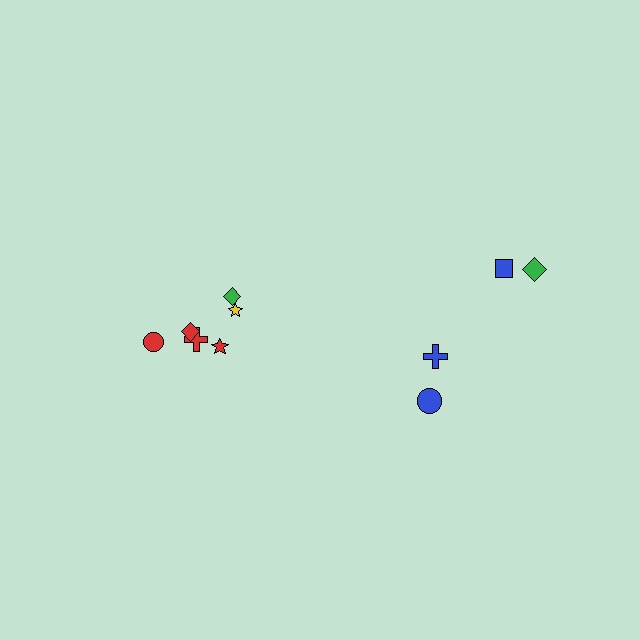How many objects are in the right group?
There are 4 objects.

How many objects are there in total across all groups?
There are 10 objects.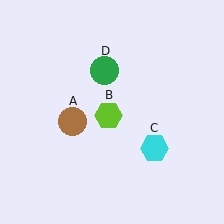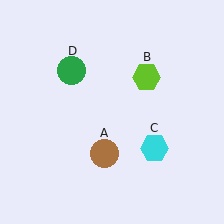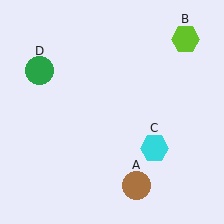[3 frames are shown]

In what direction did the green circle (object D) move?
The green circle (object D) moved left.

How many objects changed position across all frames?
3 objects changed position: brown circle (object A), lime hexagon (object B), green circle (object D).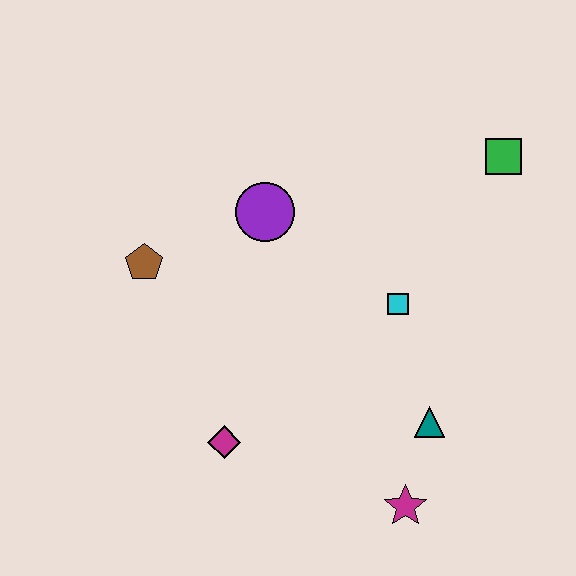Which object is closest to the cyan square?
The teal triangle is closest to the cyan square.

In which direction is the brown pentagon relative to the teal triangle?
The brown pentagon is to the left of the teal triangle.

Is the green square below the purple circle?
No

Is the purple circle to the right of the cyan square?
No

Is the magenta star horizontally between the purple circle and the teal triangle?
Yes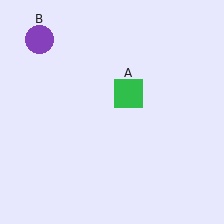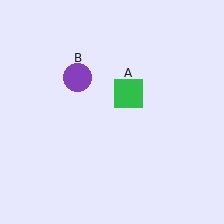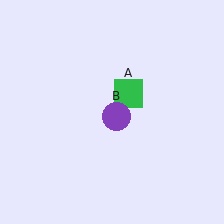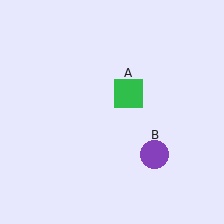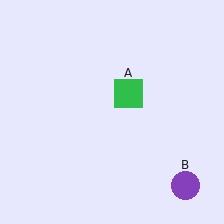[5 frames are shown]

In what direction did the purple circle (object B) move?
The purple circle (object B) moved down and to the right.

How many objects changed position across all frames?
1 object changed position: purple circle (object B).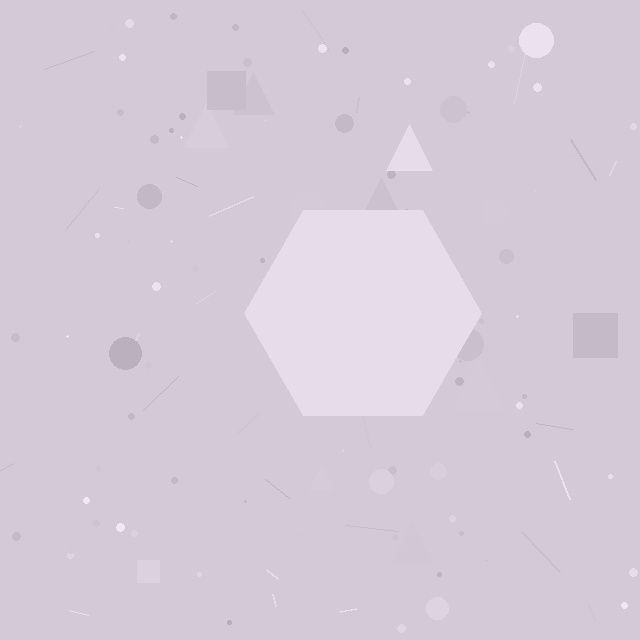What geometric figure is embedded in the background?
A hexagon is embedded in the background.